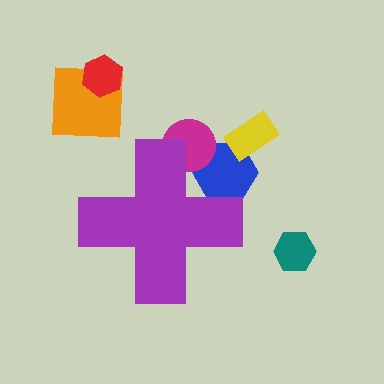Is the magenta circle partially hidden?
Yes, the magenta circle is partially hidden behind the purple cross.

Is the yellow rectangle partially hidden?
No, the yellow rectangle is fully visible.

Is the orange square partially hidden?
No, the orange square is fully visible.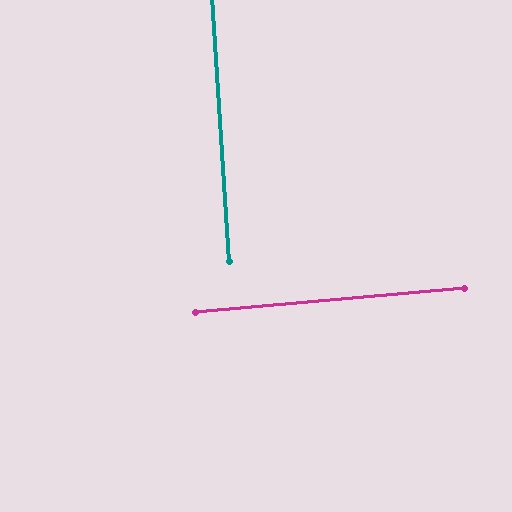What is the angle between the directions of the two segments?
Approximately 88 degrees.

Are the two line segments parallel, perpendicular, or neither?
Perpendicular — they meet at approximately 88°.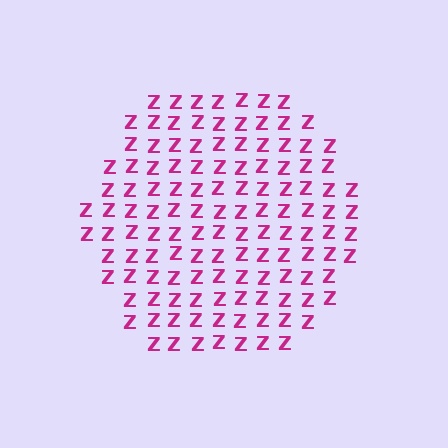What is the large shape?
The large shape is a hexagon.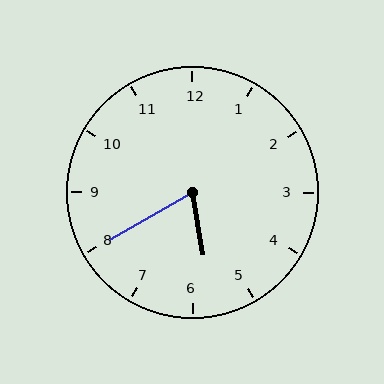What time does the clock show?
5:40.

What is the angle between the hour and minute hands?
Approximately 70 degrees.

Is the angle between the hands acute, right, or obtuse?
It is acute.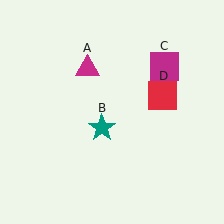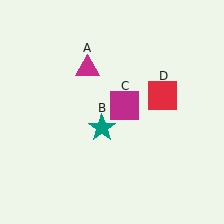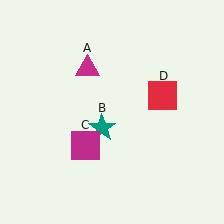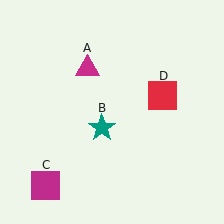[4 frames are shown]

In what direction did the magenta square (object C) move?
The magenta square (object C) moved down and to the left.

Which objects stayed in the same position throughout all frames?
Magenta triangle (object A) and teal star (object B) and red square (object D) remained stationary.